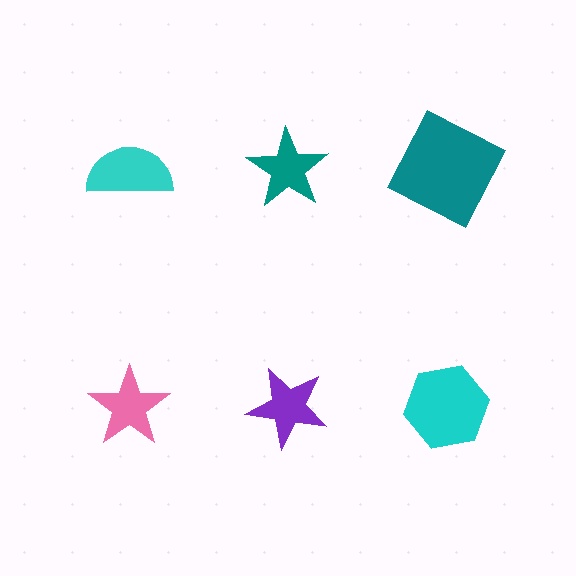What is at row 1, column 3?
A teal square.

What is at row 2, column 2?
A purple star.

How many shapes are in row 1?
3 shapes.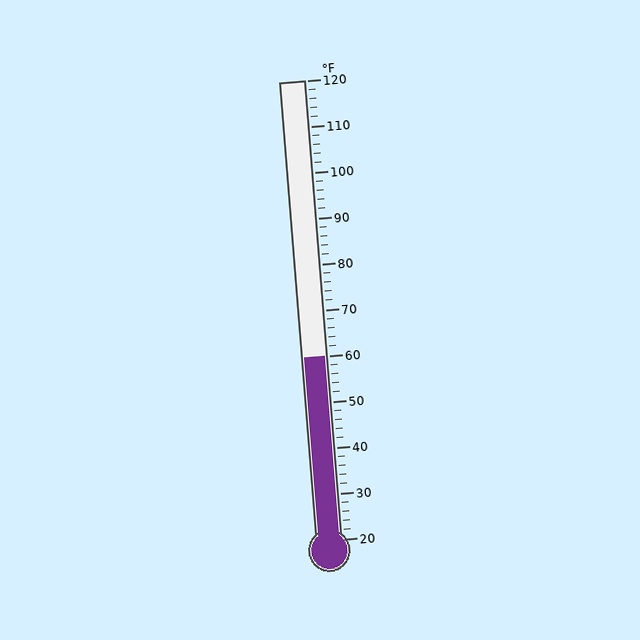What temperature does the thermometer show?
The thermometer shows approximately 60°F.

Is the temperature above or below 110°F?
The temperature is below 110°F.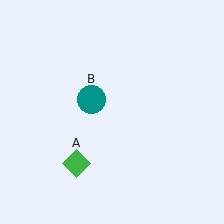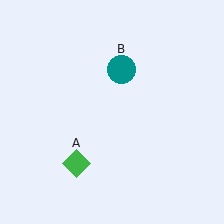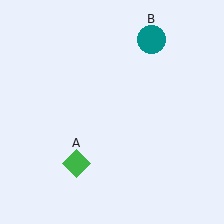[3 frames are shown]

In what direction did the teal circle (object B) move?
The teal circle (object B) moved up and to the right.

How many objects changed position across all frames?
1 object changed position: teal circle (object B).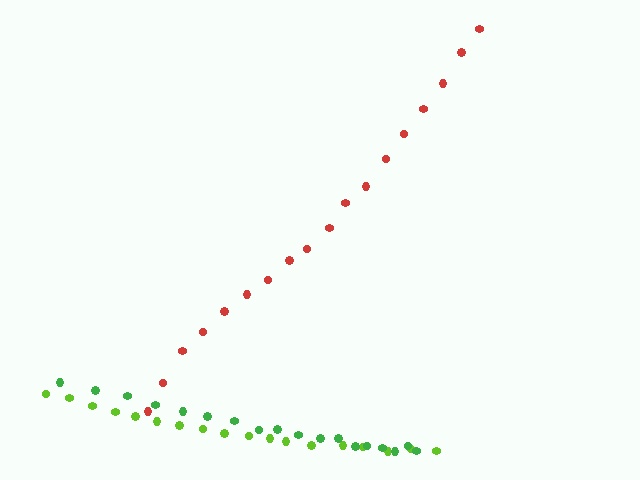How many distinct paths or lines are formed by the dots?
There are 3 distinct paths.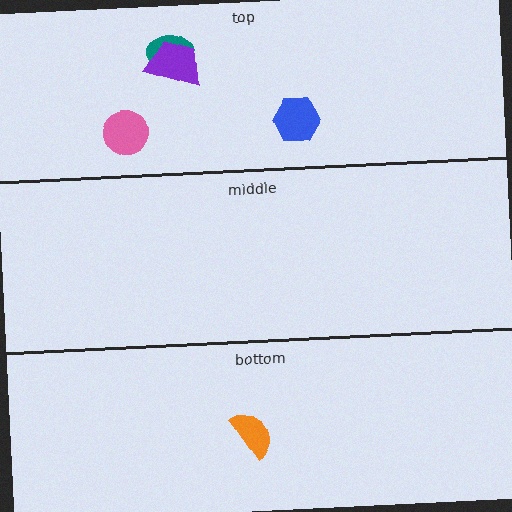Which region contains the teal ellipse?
The top region.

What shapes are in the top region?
The blue hexagon, the teal ellipse, the purple trapezoid, the pink circle.